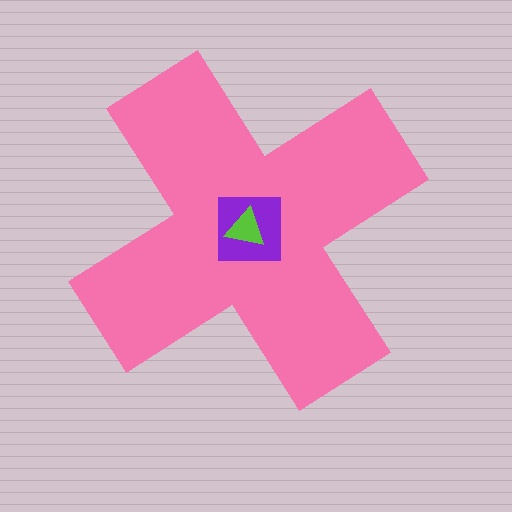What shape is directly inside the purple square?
The lime triangle.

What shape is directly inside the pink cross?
The purple square.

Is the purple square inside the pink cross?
Yes.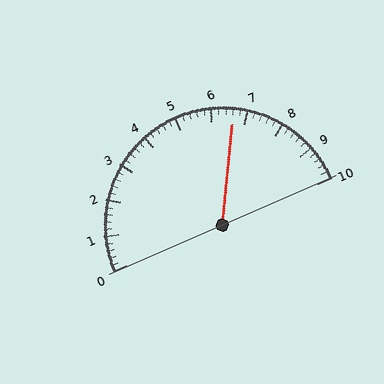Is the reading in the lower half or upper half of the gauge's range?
The reading is in the upper half of the range (0 to 10).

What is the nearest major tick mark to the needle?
The nearest major tick mark is 7.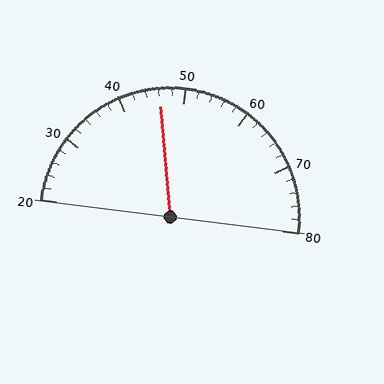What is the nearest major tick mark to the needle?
The nearest major tick mark is 50.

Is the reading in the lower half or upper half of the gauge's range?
The reading is in the lower half of the range (20 to 80).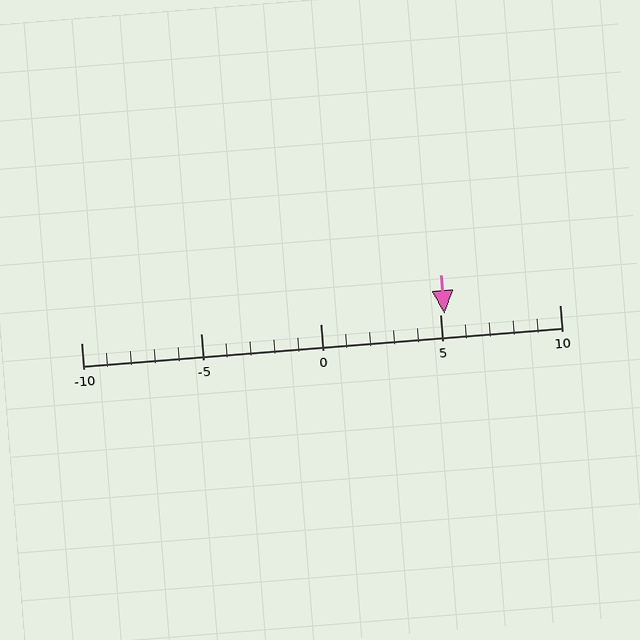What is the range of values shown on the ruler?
The ruler shows values from -10 to 10.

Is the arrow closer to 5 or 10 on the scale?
The arrow is closer to 5.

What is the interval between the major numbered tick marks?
The major tick marks are spaced 5 units apart.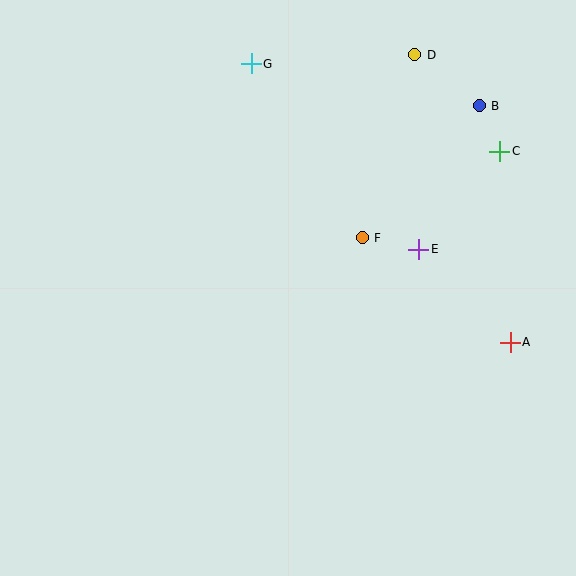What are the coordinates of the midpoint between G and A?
The midpoint between G and A is at (381, 203).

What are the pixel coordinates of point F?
Point F is at (362, 238).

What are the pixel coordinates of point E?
Point E is at (419, 249).